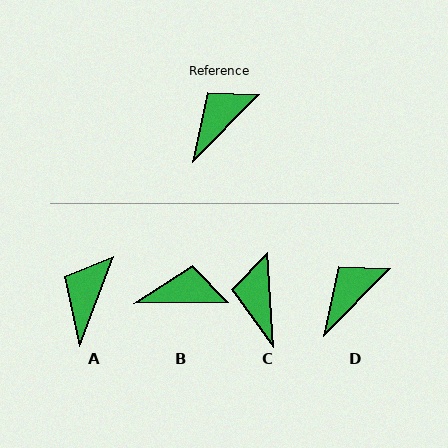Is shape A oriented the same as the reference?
No, it is off by about 24 degrees.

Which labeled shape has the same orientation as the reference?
D.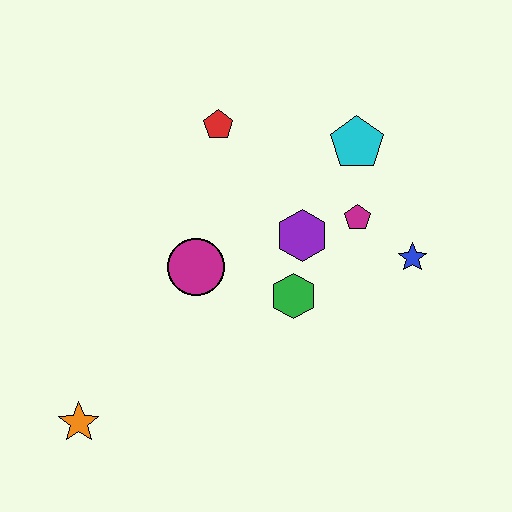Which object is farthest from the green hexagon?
The orange star is farthest from the green hexagon.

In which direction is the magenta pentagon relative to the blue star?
The magenta pentagon is to the left of the blue star.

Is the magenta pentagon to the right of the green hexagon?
Yes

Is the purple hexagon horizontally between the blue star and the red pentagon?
Yes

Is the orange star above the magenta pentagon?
No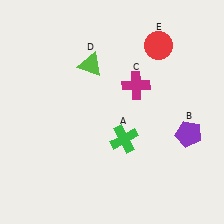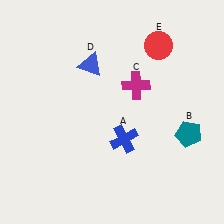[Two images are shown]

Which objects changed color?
A changed from green to blue. B changed from purple to teal. D changed from lime to blue.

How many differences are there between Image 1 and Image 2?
There are 3 differences between the two images.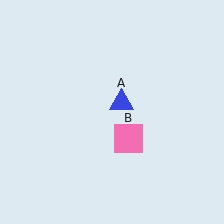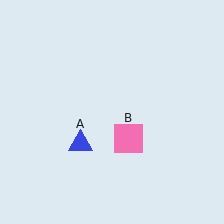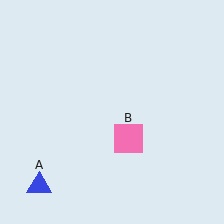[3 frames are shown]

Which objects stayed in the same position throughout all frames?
Pink square (object B) remained stationary.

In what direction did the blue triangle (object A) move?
The blue triangle (object A) moved down and to the left.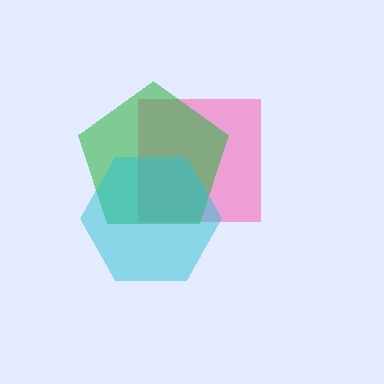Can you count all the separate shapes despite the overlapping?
Yes, there are 3 separate shapes.